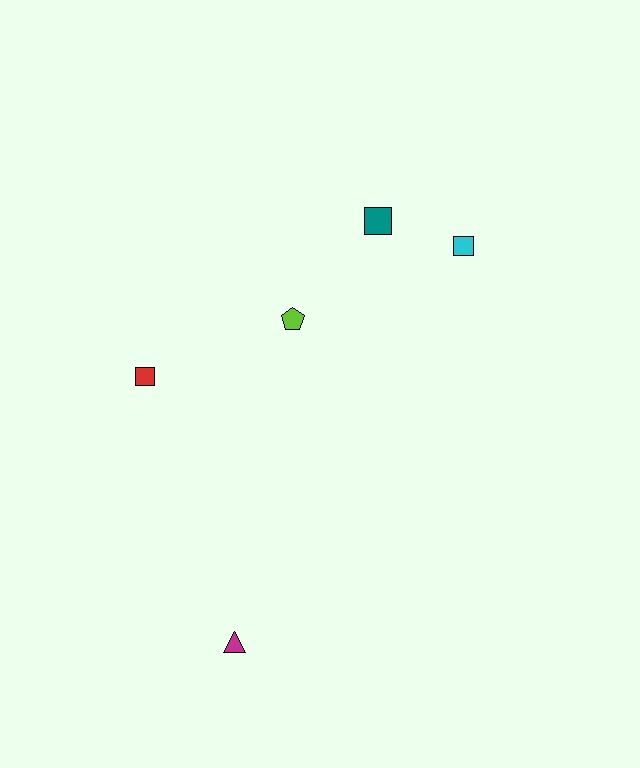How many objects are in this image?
There are 5 objects.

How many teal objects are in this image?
There is 1 teal object.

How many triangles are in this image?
There is 1 triangle.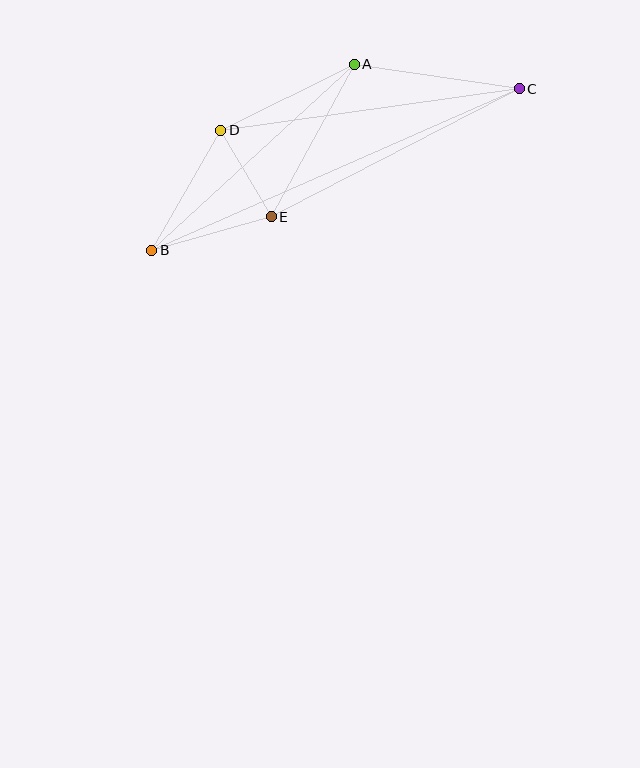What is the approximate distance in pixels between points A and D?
The distance between A and D is approximately 149 pixels.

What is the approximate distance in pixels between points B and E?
The distance between B and E is approximately 124 pixels.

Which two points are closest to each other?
Points D and E are closest to each other.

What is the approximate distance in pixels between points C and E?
The distance between C and E is approximately 279 pixels.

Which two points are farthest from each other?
Points B and C are farthest from each other.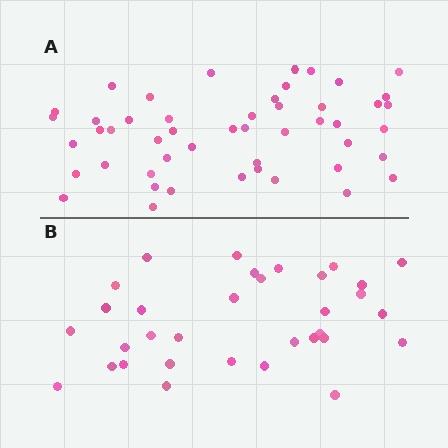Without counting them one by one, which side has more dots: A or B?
Region A (the top region) has more dots.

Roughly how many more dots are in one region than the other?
Region A has approximately 15 more dots than region B.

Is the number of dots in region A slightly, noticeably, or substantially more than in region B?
Region A has substantially more. The ratio is roughly 1.5 to 1.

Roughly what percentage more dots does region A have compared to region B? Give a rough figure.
About 50% more.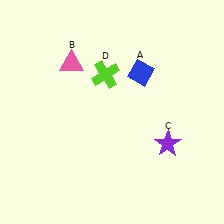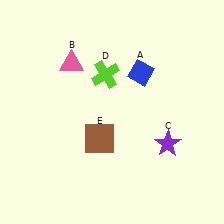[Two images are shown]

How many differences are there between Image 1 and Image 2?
There is 1 difference between the two images.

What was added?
A brown square (E) was added in Image 2.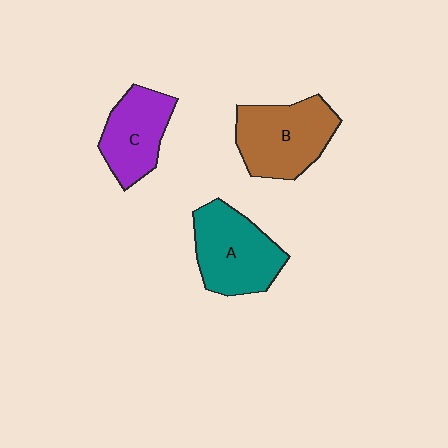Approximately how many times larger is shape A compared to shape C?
Approximately 1.2 times.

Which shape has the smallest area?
Shape C (purple).